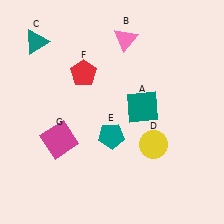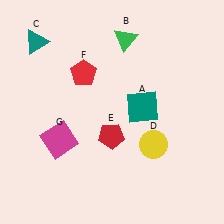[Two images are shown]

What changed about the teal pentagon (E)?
In Image 1, E is teal. In Image 2, it changed to red.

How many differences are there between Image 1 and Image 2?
There are 2 differences between the two images.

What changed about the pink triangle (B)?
In Image 1, B is pink. In Image 2, it changed to green.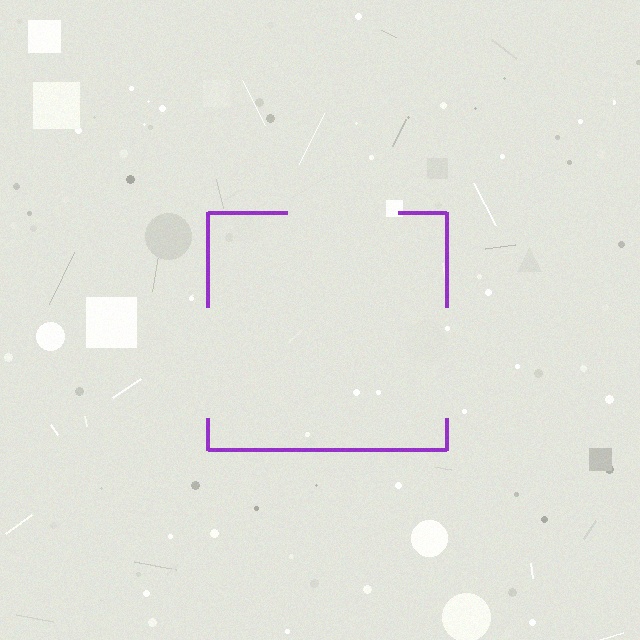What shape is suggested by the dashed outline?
The dashed outline suggests a square.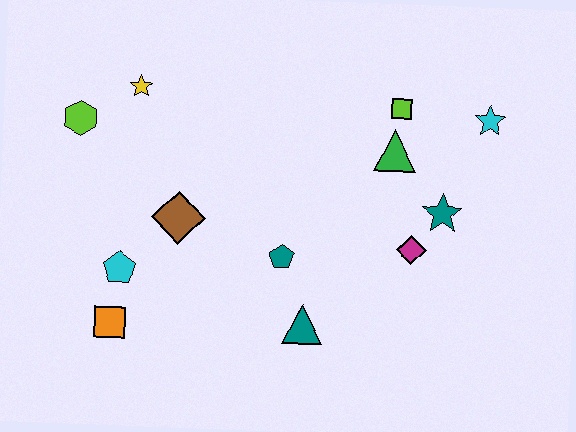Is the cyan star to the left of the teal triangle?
No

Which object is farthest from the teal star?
The lime hexagon is farthest from the teal star.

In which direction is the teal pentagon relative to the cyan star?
The teal pentagon is to the left of the cyan star.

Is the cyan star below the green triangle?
No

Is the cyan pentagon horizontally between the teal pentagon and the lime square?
No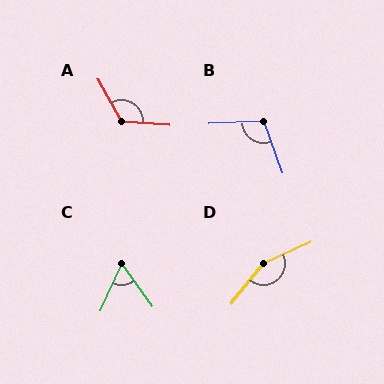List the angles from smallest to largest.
C (60°), B (107°), A (123°), D (153°).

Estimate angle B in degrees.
Approximately 107 degrees.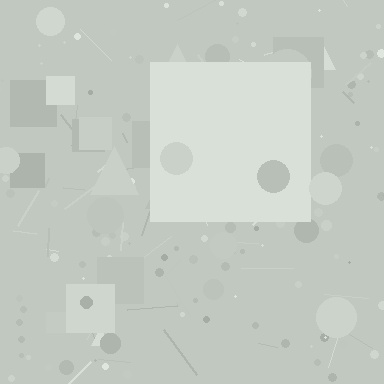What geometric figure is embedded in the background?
A square is embedded in the background.